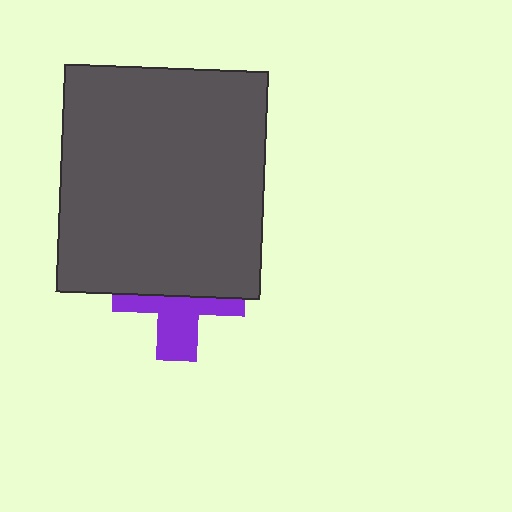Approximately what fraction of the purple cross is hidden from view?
Roughly 53% of the purple cross is hidden behind the dark gray rectangle.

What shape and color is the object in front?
The object in front is a dark gray rectangle.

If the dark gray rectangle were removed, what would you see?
You would see the complete purple cross.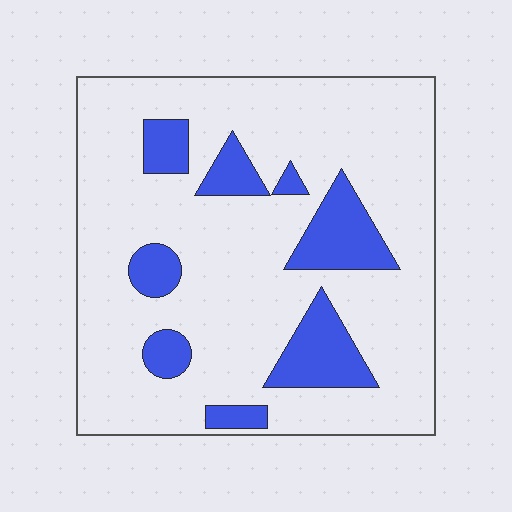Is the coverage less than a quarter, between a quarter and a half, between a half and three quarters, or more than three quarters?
Less than a quarter.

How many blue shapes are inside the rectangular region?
8.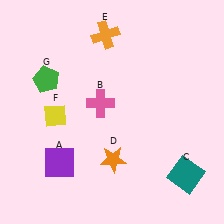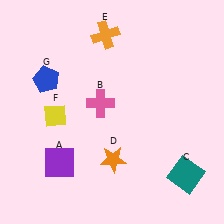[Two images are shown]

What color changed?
The pentagon (G) changed from green in Image 1 to blue in Image 2.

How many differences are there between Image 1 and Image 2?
There is 1 difference between the two images.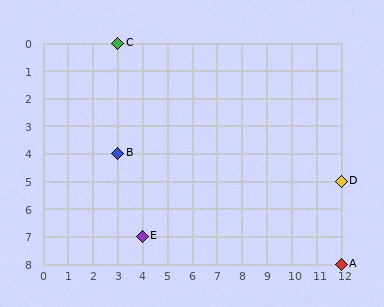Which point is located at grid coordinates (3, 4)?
Point B is at (3, 4).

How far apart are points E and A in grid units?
Points E and A are 8 columns and 1 row apart (about 8.1 grid units diagonally).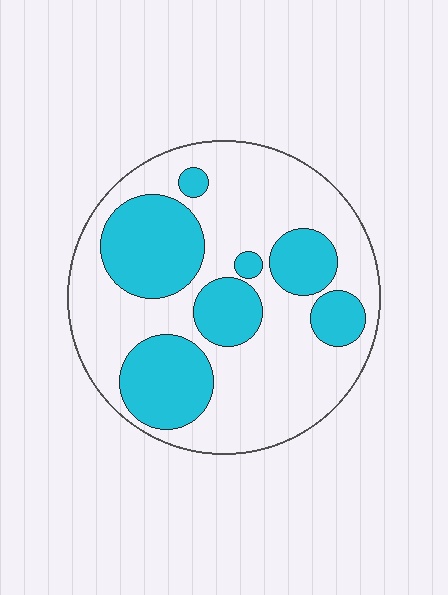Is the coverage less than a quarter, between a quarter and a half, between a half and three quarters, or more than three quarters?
Between a quarter and a half.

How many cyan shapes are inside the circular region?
7.